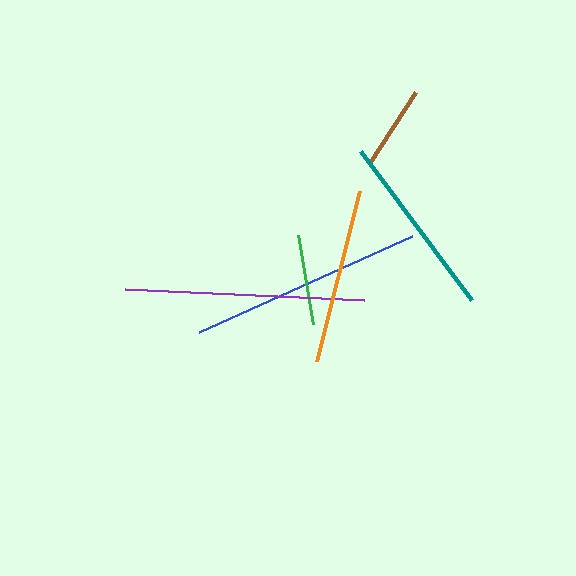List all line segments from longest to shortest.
From longest to shortest: purple, blue, teal, orange, green, brown.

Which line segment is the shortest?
The brown line is the shortest at approximately 84 pixels.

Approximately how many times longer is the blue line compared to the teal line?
The blue line is approximately 1.3 times the length of the teal line.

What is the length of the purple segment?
The purple segment is approximately 239 pixels long.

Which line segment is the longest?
The purple line is the longest at approximately 239 pixels.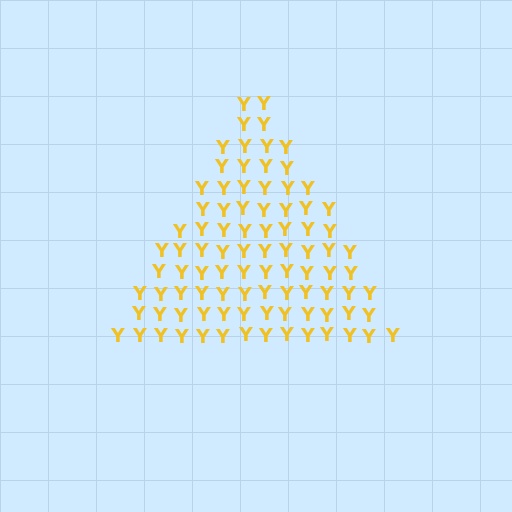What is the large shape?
The large shape is a triangle.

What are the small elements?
The small elements are letter Y's.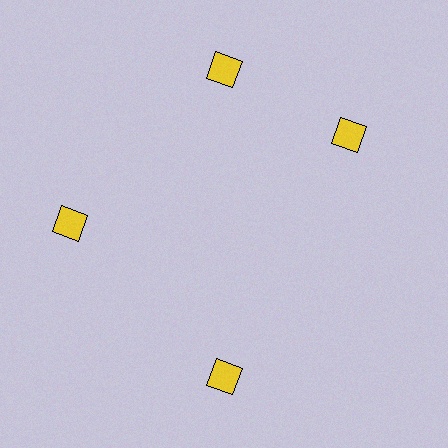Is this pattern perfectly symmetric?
No. The 4 yellow diamonds are arranged in a ring, but one element near the 3 o'clock position is rotated out of alignment along the ring, breaking the 4-fold rotational symmetry.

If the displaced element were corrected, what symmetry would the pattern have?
It would have 4-fold rotational symmetry — the pattern would map onto itself every 90 degrees.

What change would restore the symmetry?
The symmetry would be restored by rotating it back into even spacing with its neighbors so that all 4 diamonds sit at equal angles and equal distance from the center.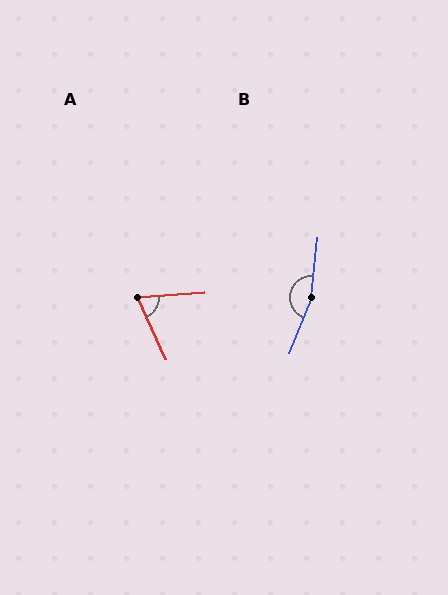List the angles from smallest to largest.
A (70°), B (164°).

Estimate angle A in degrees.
Approximately 70 degrees.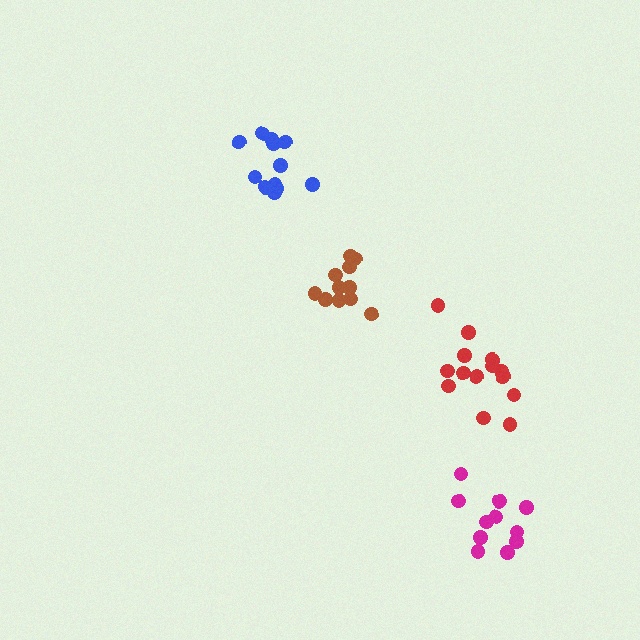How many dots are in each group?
Group 1: 12 dots, Group 2: 14 dots, Group 3: 11 dots, Group 4: 12 dots (49 total).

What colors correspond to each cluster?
The clusters are colored: magenta, red, brown, blue.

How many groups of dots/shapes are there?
There are 4 groups.